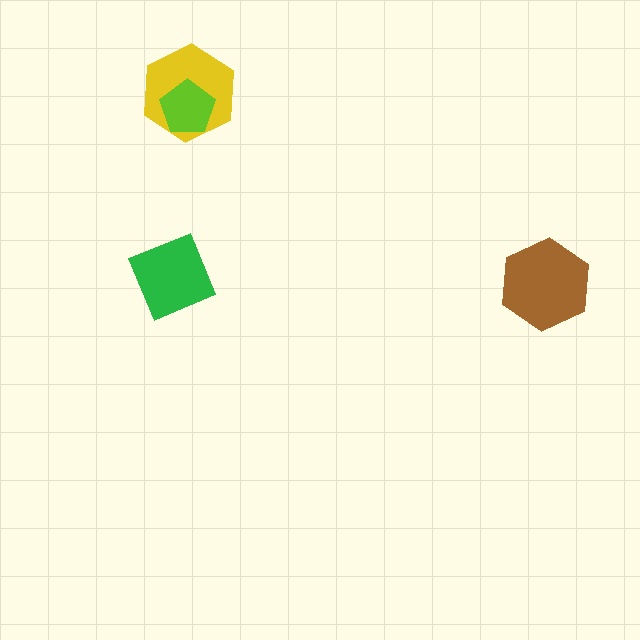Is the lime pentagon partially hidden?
No, no other shape covers it.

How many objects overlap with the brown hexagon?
0 objects overlap with the brown hexagon.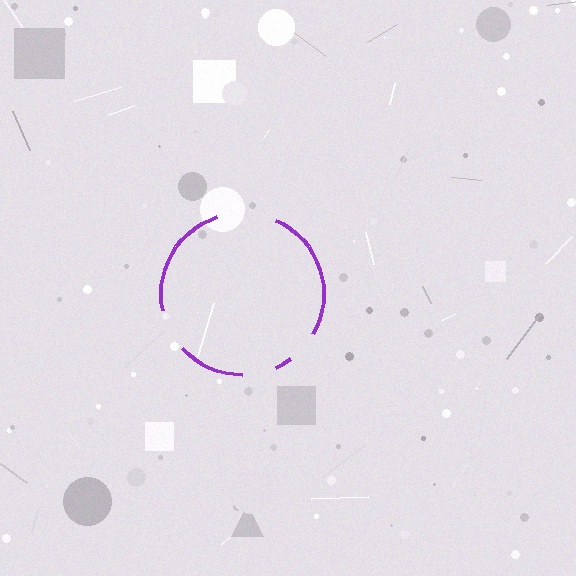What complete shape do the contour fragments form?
The contour fragments form a circle.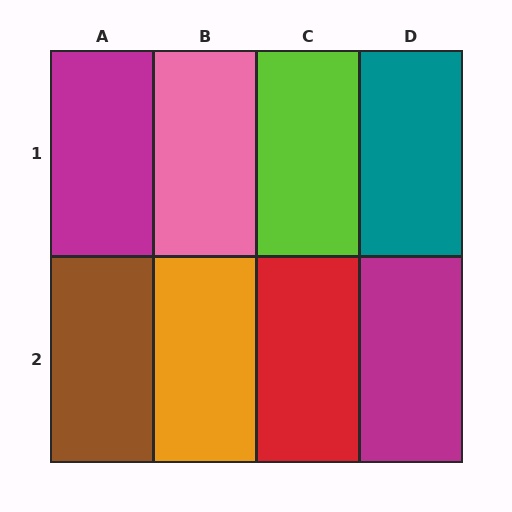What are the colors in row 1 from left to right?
Magenta, pink, lime, teal.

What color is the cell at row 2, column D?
Magenta.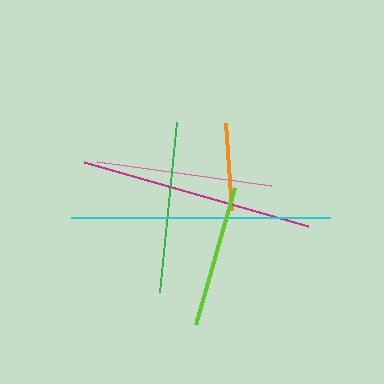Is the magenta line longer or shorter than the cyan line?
The cyan line is longer than the magenta line.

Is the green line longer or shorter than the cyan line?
The cyan line is longer than the green line.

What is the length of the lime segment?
The lime segment is approximately 143 pixels long.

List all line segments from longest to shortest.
From longest to shortest: cyan, magenta, pink, green, lime, orange.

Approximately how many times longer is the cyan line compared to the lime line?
The cyan line is approximately 1.8 times the length of the lime line.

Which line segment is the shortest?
The orange line is the shortest at approximately 88 pixels.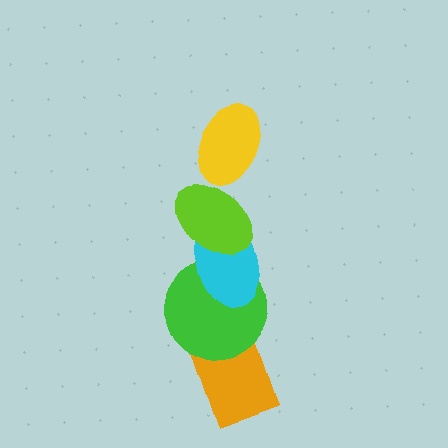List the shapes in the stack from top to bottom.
From top to bottom: the yellow ellipse, the lime ellipse, the cyan ellipse, the green circle, the orange rectangle.